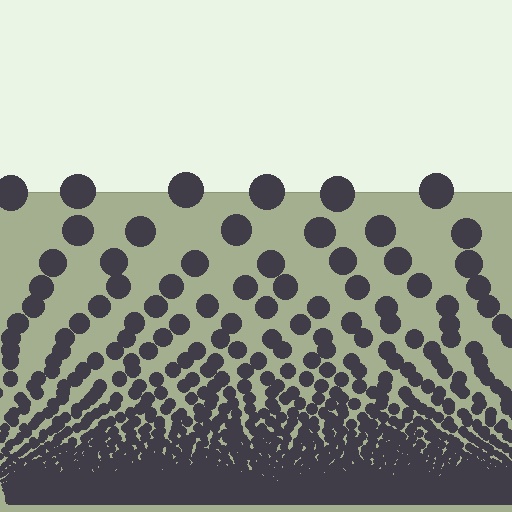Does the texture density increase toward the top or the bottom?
Density increases toward the bottom.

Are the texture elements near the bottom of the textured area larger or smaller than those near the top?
Smaller. The gradient is inverted — elements near the bottom are smaller and denser.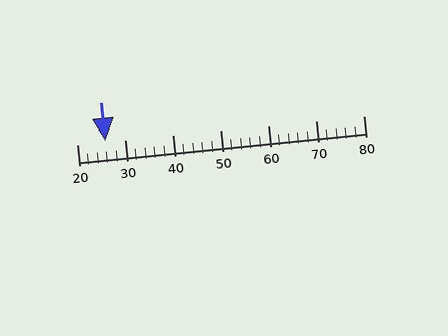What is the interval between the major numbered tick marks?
The major tick marks are spaced 10 units apart.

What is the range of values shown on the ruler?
The ruler shows values from 20 to 80.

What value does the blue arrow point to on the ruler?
The blue arrow points to approximately 26.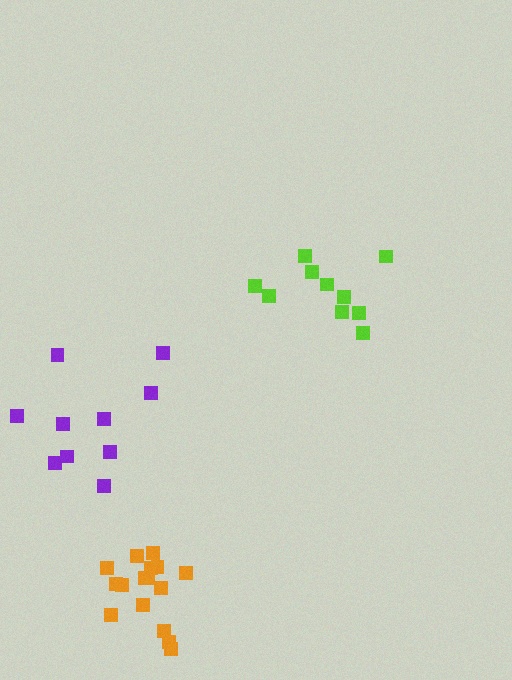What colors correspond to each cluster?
The clusters are colored: purple, orange, lime.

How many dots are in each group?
Group 1: 10 dots, Group 2: 16 dots, Group 3: 10 dots (36 total).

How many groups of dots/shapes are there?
There are 3 groups.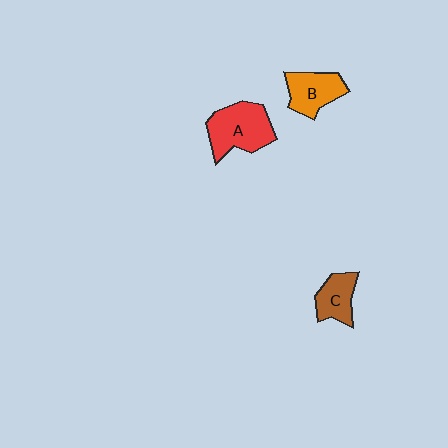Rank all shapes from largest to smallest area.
From largest to smallest: A (red), B (orange), C (brown).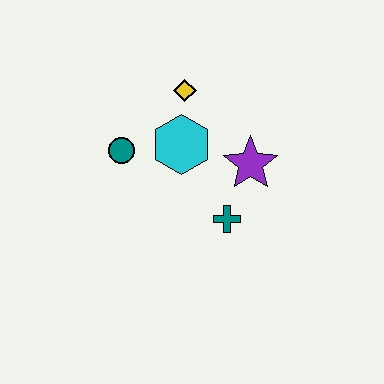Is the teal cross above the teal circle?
No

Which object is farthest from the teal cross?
The yellow diamond is farthest from the teal cross.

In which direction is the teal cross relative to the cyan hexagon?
The teal cross is below the cyan hexagon.